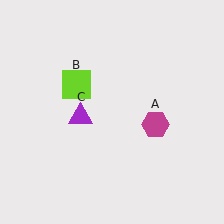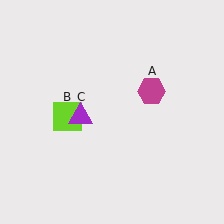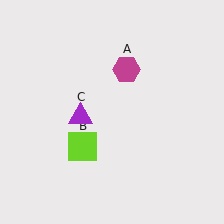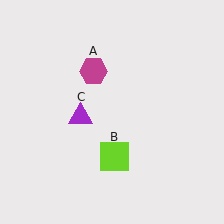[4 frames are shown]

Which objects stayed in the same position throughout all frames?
Purple triangle (object C) remained stationary.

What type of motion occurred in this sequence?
The magenta hexagon (object A), lime square (object B) rotated counterclockwise around the center of the scene.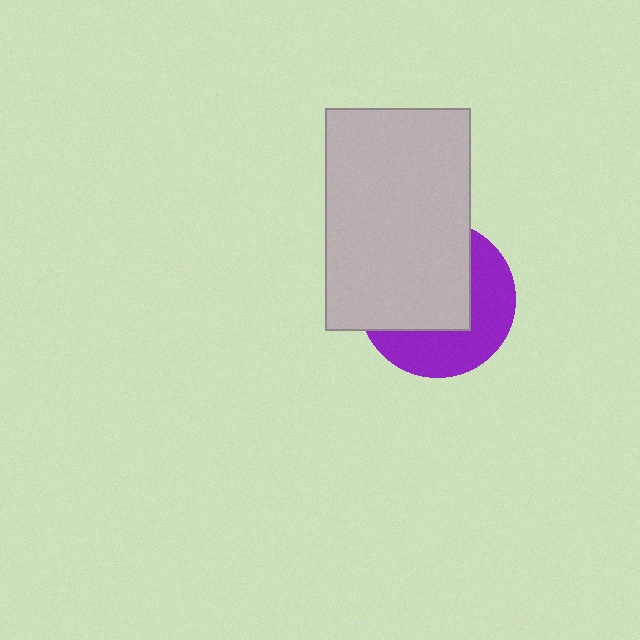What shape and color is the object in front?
The object in front is a light gray rectangle.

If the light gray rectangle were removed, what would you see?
You would see the complete purple circle.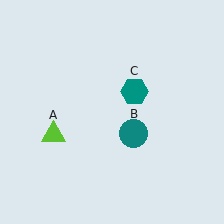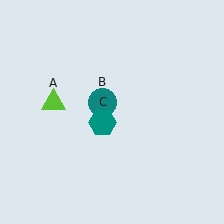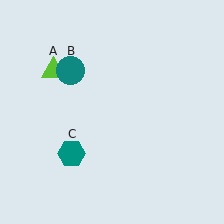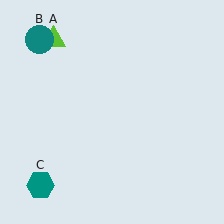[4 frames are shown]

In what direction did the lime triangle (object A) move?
The lime triangle (object A) moved up.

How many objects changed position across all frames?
3 objects changed position: lime triangle (object A), teal circle (object B), teal hexagon (object C).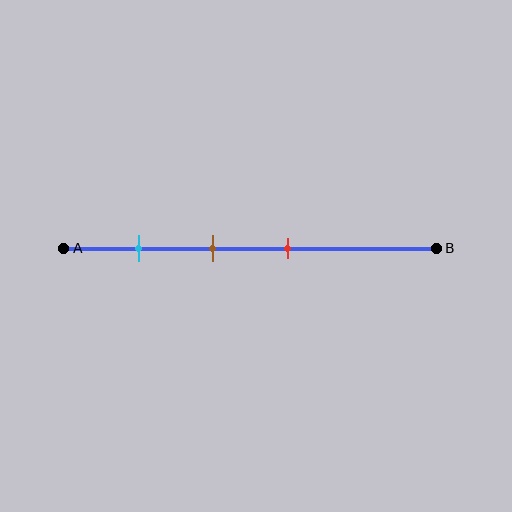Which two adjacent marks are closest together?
The brown and red marks are the closest adjacent pair.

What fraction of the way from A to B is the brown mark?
The brown mark is approximately 40% (0.4) of the way from A to B.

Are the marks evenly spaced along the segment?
Yes, the marks are approximately evenly spaced.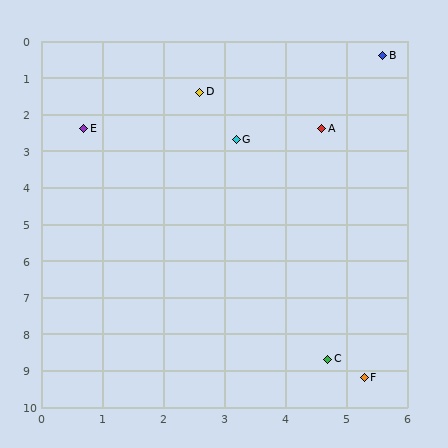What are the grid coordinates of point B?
Point B is at approximately (5.6, 0.4).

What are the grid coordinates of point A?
Point A is at approximately (4.6, 2.4).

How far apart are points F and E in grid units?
Points F and E are about 8.2 grid units apart.